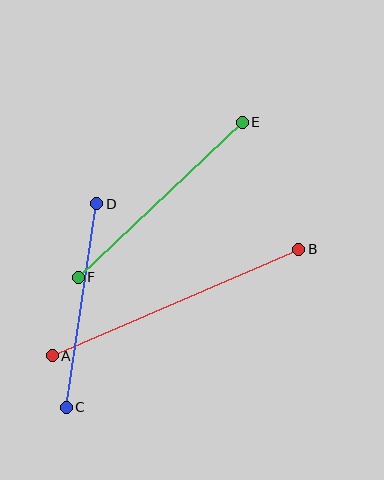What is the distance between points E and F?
The distance is approximately 226 pixels.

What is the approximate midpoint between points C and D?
The midpoint is at approximately (82, 306) pixels.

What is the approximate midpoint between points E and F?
The midpoint is at approximately (160, 200) pixels.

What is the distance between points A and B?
The distance is approximately 269 pixels.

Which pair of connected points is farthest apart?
Points A and B are farthest apart.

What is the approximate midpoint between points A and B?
The midpoint is at approximately (175, 303) pixels.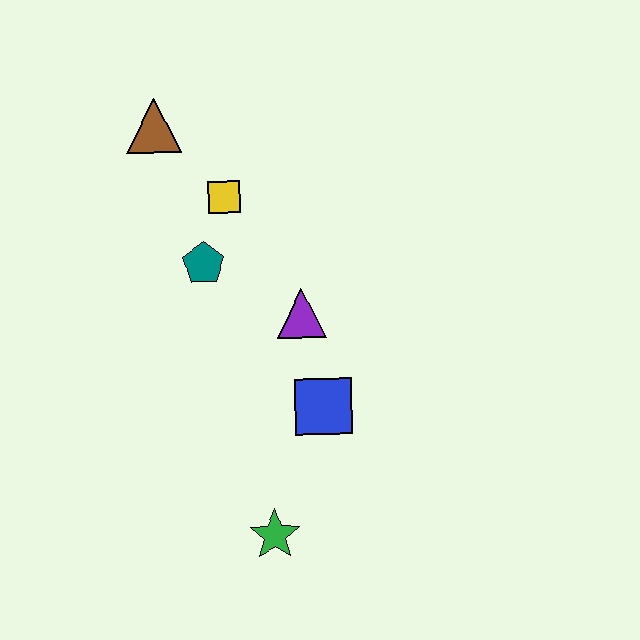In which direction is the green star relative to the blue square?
The green star is below the blue square.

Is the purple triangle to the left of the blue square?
Yes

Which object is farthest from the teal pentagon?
The green star is farthest from the teal pentagon.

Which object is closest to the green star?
The blue square is closest to the green star.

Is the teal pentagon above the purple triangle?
Yes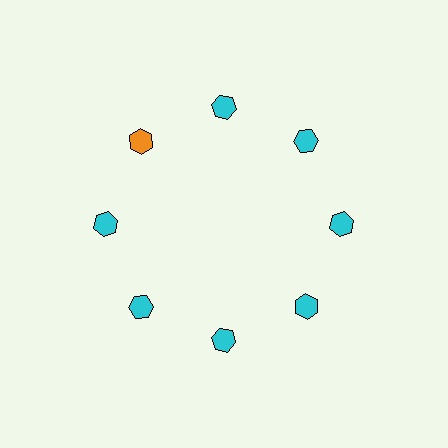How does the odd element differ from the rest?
It has a different color: orange instead of cyan.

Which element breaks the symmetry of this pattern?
The orange hexagon at roughly the 10 o'clock position breaks the symmetry. All other shapes are cyan hexagons.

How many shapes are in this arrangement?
There are 8 shapes arranged in a ring pattern.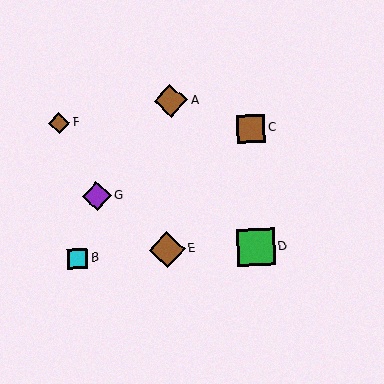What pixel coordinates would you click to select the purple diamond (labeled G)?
Click at (97, 196) to select the purple diamond G.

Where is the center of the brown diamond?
The center of the brown diamond is at (167, 249).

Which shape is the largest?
The green square (labeled D) is the largest.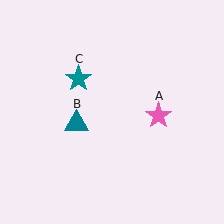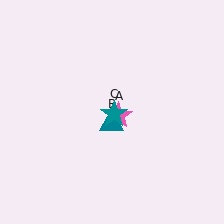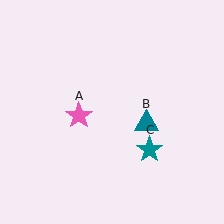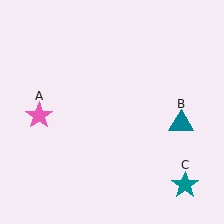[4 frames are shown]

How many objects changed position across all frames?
3 objects changed position: pink star (object A), teal triangle (object B), teal star (object C).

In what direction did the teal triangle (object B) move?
The teal triangle (object B) moved right.